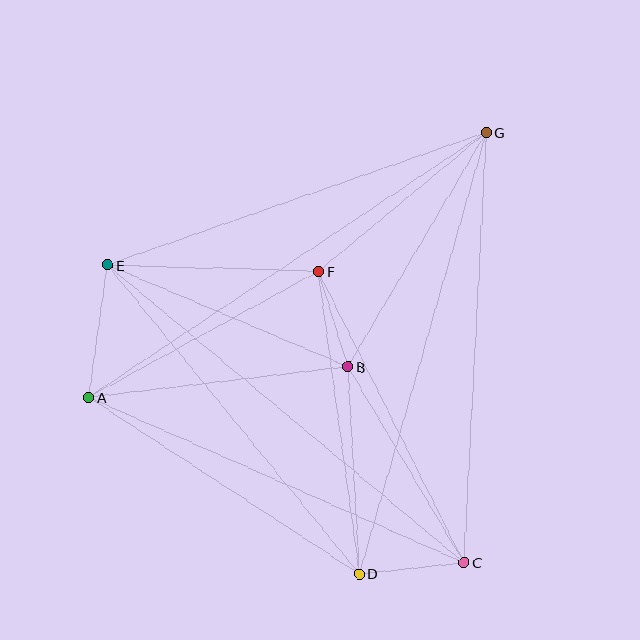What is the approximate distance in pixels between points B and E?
The distance between B and E is approximately 261 pixels.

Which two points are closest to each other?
Points B and F are closest to each other.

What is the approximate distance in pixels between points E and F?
The distance between E and F is approximately 211 pixels.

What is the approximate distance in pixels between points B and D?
The distance between B and D is approximately 208 pixels.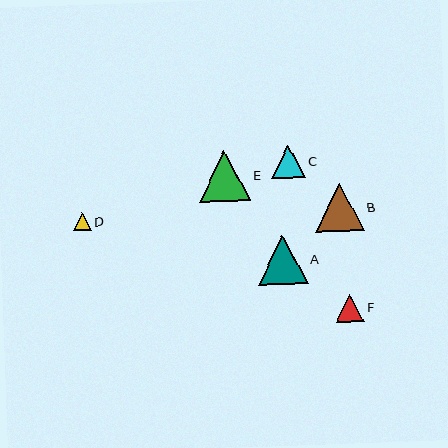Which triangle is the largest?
Triangle E is the largest with a size of approximately 51 pixels.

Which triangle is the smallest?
Triangle D is the smallest with a size of approximately 18 pixels.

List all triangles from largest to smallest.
From largest to smallest: E, A, B, C, F, D.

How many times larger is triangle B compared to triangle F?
Triangle B is approximately 1.7 times the size of triangle F.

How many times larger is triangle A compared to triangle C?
Triangle A is approximately 1.5 times the size of triangle C.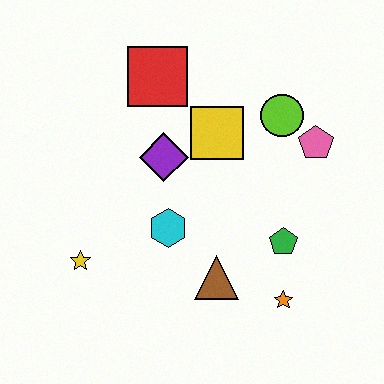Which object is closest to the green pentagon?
The orange star is closest to the green pentagon.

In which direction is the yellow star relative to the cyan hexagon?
The yellow star is to the left of the cyan hexagon.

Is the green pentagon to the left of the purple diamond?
No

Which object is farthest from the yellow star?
The pink pentagon is farthest from the yellow star.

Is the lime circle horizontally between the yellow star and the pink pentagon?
Yes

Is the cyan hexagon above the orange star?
Yes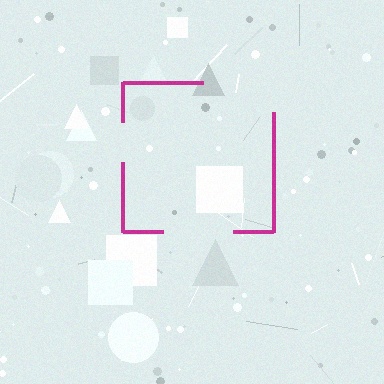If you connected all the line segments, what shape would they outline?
They would outline a square.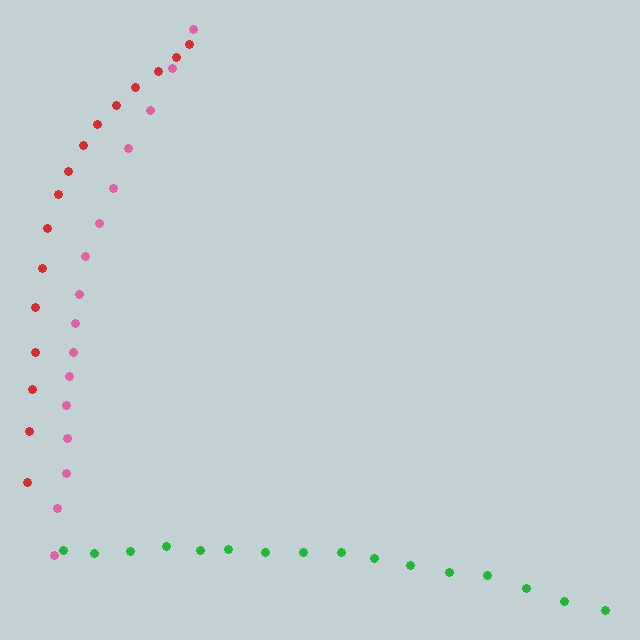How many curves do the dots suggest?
There are 3 distinct paths.